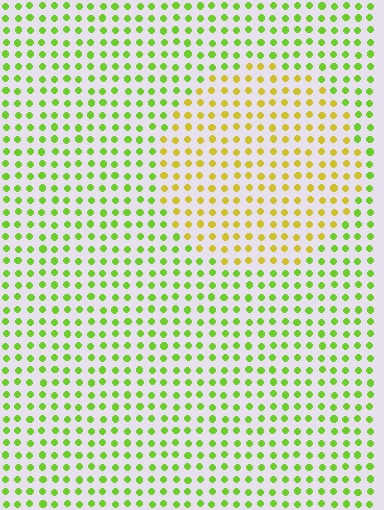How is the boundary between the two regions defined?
The boundary is defined purely by a slight shift in hue (about 41 degrees). Spacing, size, and orientation are identical on both sides.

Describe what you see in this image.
The image is filled with small lime elements in a uniform arrangement. A circle-shaped region is visible where the elements are tinted to a slightly different hue, forming a subtle color boundary.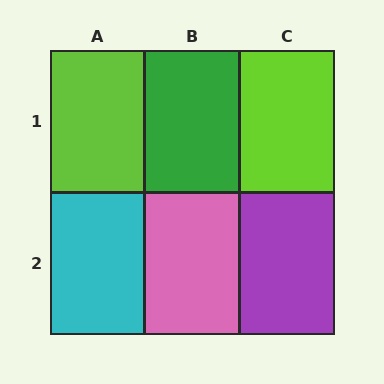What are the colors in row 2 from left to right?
Cyan, pink, purple.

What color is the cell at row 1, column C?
Lime.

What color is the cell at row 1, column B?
Green.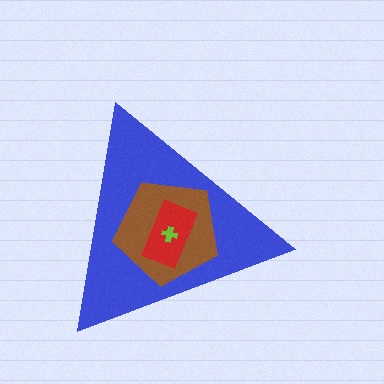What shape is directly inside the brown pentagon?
The red rectangle.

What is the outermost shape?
The blue triangle.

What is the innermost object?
The lime cross.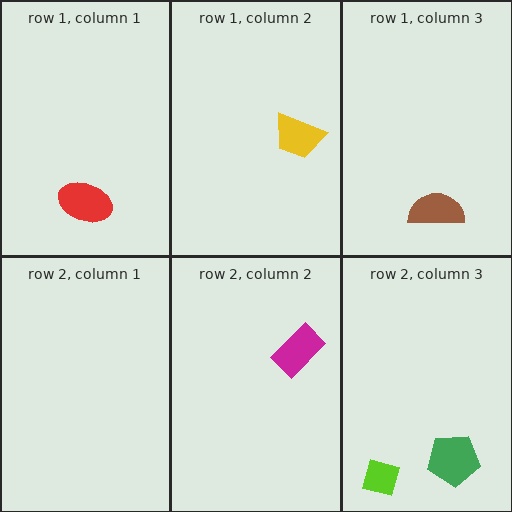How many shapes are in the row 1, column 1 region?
1.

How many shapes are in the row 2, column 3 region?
2.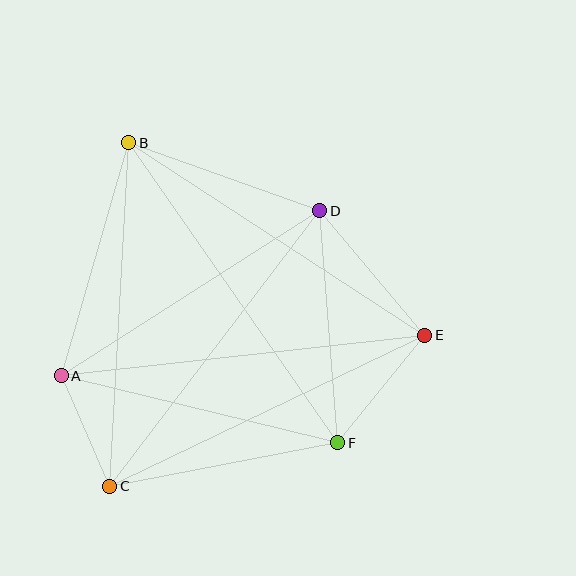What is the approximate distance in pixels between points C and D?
The distance between C and D is approximately 346 pixels.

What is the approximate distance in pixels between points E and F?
The distance between E and F is approximately 139 pixels.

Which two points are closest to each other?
Points A and C are closest to each other.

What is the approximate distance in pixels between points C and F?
The distance between C and F is approximately 232 pixels.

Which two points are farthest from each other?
Points B and F are farthest from each other.